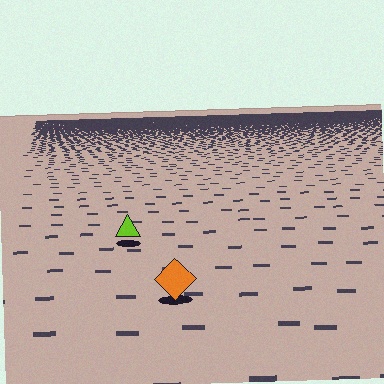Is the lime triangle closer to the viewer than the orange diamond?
No. The orange diamond is closer — you can tell from the texture gradient: the ground texture is coarser near it.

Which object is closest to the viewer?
The orange diamond is closest. The texture marks near it are larger and more spread out.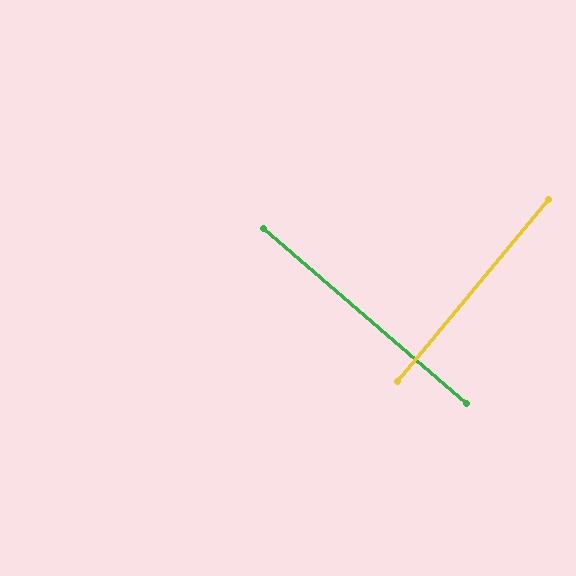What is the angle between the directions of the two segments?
Approximately 89 degrees.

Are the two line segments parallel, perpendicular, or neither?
Perpendicular — they meet at approximately 89°.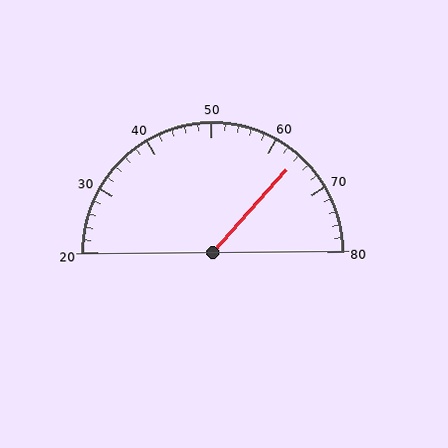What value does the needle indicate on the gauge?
The needle indicates approximately 64.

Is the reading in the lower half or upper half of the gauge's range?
The reading is in the upper half of the range (20 to 80).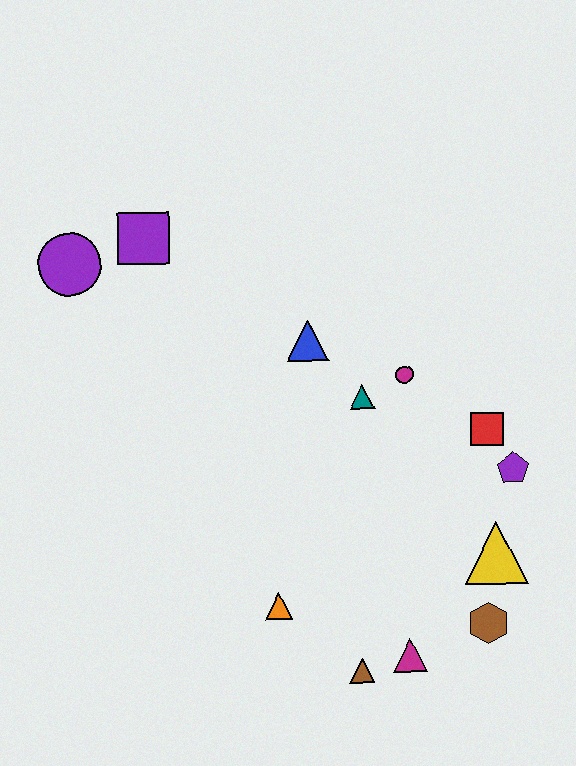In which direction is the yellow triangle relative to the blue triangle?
The yellow triangle is below the blue triangle.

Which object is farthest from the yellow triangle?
The purple circle is farthest from the yellow triangle.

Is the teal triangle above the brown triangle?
Yes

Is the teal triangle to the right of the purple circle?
Yes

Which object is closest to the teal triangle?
The magenta circle is closest to the teal triangle.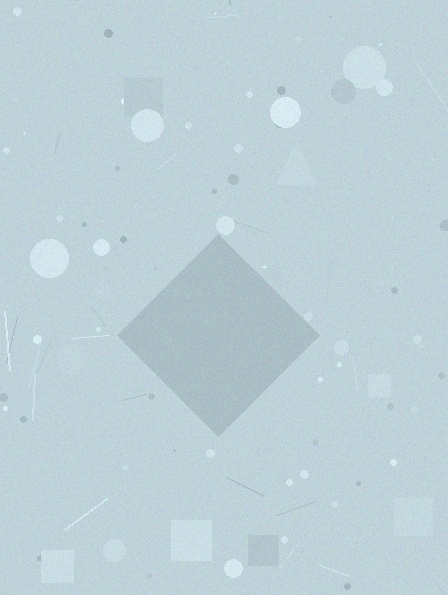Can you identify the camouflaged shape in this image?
The camouflaged shape is a diamond.